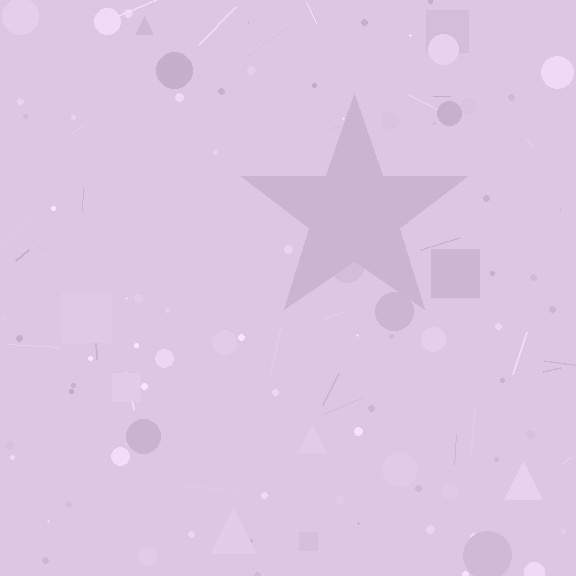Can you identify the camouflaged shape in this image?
The camouflaged shape is a star.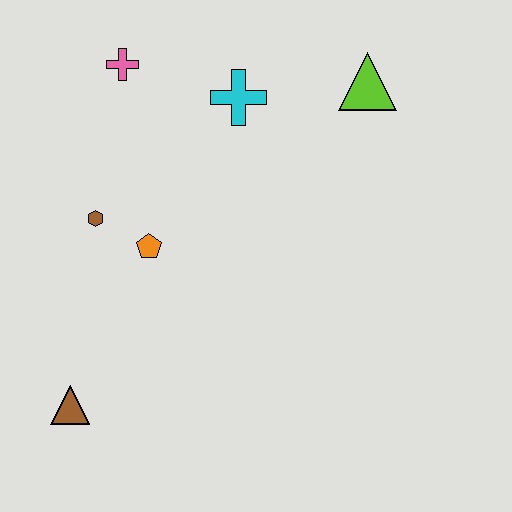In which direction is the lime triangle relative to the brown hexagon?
The lime triangle is to the right of the brown hexagon.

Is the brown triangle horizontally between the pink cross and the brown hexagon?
No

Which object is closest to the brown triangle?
The orange pentagon is closest to the brown triangle.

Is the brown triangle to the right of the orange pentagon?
No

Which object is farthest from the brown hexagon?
The lime triangle is farthest from the brown hexagon.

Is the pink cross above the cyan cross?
Yes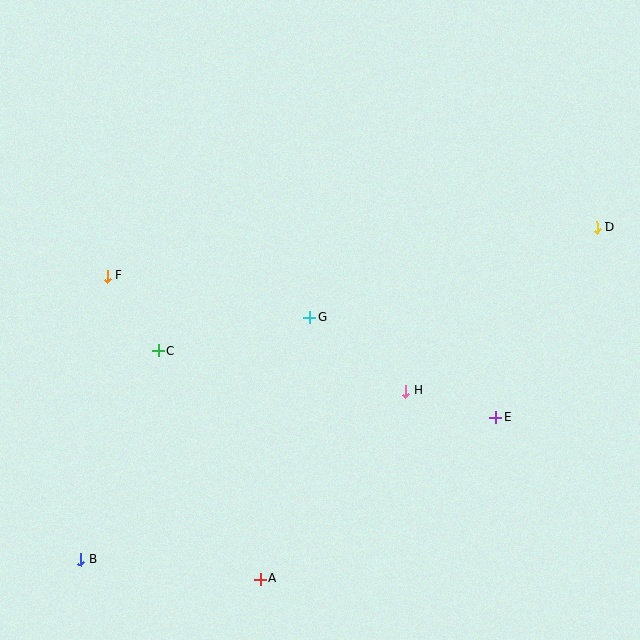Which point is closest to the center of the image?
Point G at (310, 317) is closest to the center.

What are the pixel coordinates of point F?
Point F is at (107, 276).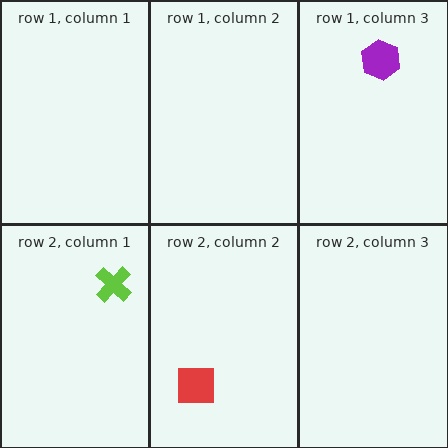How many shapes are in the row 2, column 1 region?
1.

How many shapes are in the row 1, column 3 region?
1.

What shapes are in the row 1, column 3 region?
The purple hexagon.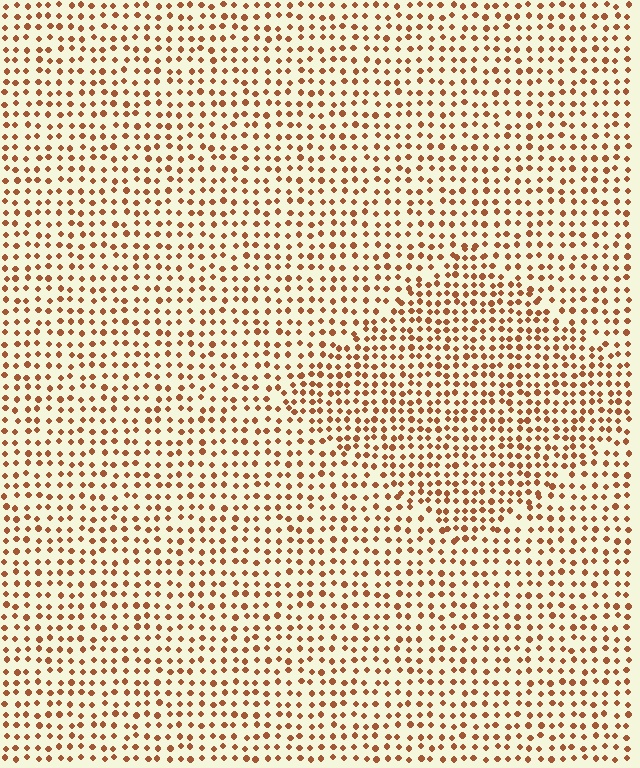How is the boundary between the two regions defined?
The boundary is defined by a change in element density (approximately 1.5x ratio). All elements are the same color, size, and shape.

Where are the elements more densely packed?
The elements are more densely packed inside the diamond boundary.